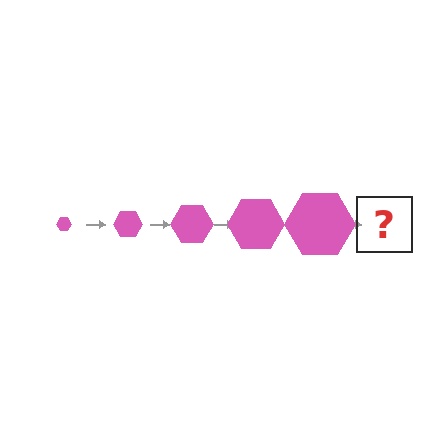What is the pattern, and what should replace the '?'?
The pattern is that the hexagon gets progressively larger each step. The '?' should be a pink hexagon, larger than the previous one.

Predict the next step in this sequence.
The next step is a pink hexagon, larger than the previous one.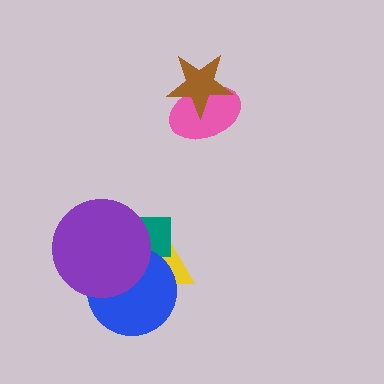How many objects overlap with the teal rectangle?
3 objects overlap with the teal rectangle.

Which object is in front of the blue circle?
The purple circle is in front of the blue circle.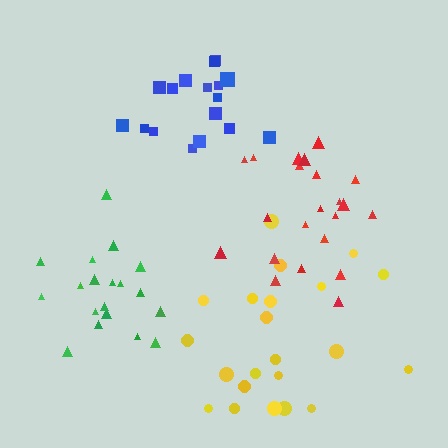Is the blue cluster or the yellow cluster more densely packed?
Blue.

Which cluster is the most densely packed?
Red.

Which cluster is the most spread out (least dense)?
Yellow.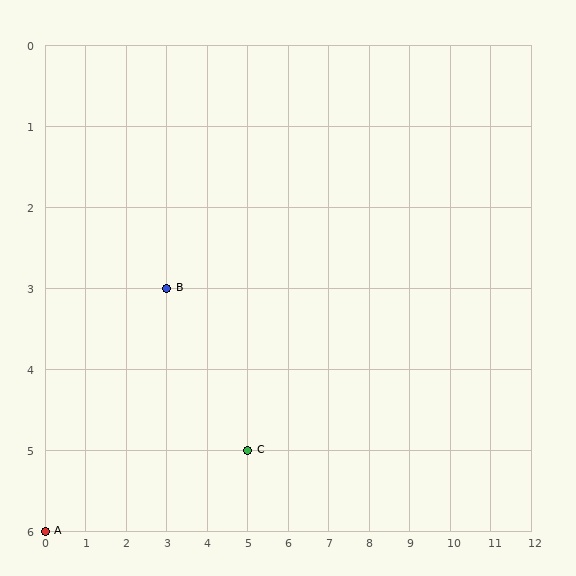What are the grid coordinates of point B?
Point B is at grid coordinates (3, 3).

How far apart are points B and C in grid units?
Points B and C are 2 columns and 2 rows apart (about 2.8 grid units diagonally).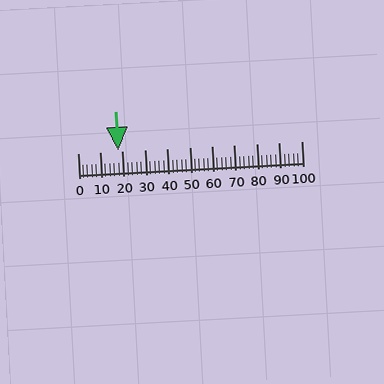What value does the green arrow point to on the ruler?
The green arrow points to approximately 18.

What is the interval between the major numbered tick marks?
The major tick marks are spaced 10 units apart.